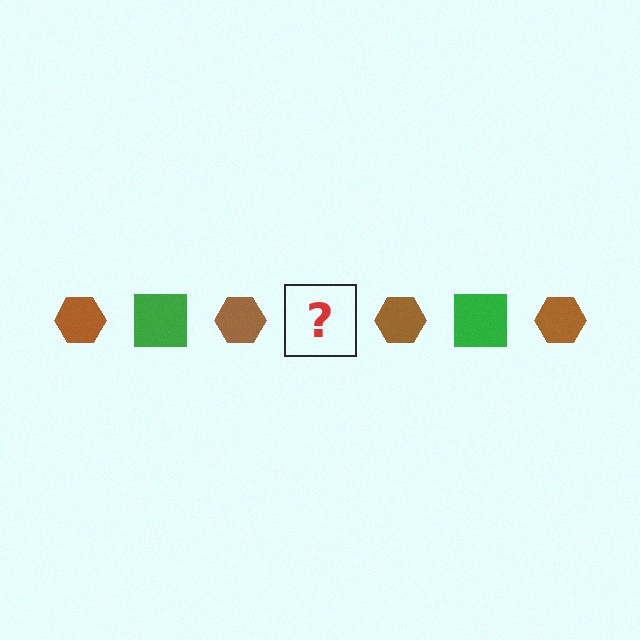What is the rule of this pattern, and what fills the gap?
The rule is that the pattern alternates between brown hexagon and green square. The gap should be filled with a green square.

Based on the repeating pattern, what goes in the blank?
The blank should be a green square.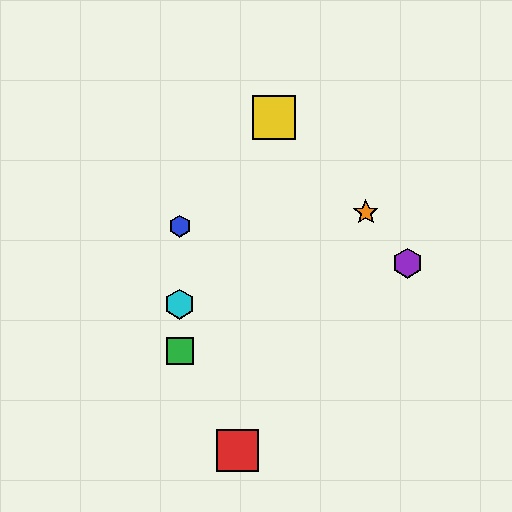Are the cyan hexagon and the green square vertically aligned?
Yes, both are at x≈180.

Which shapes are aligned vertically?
The blue hexagon, the green square, the cyan hexagon are aligned vertically.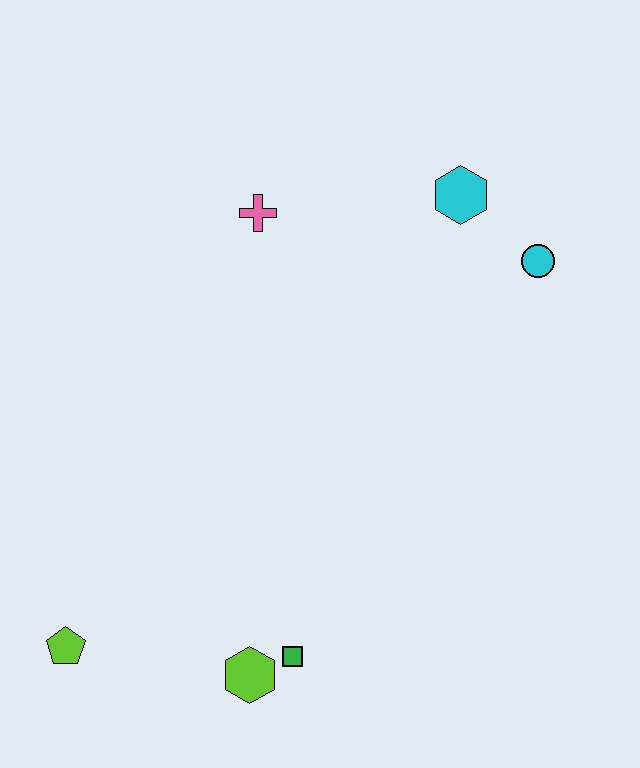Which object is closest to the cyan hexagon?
The cyan circle is closest to the cyan hexagon.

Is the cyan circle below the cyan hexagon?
Yes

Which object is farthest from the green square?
The cyan hexagon is farthest from the green square.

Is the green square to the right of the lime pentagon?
Yes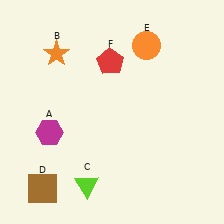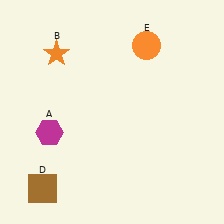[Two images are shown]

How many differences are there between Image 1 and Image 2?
There are 2 differences between the two images.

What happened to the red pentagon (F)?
The red pentagon (F) was removed in Image 2. It was in the top-left area of Image 1.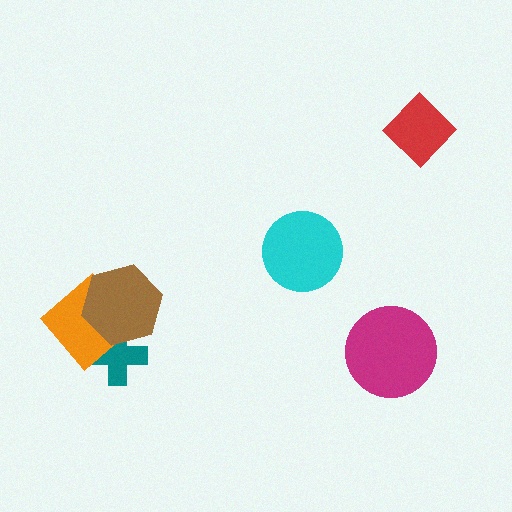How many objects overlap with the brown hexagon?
2 objects overlap with the brown hexagon.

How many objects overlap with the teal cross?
2 objects overlap with the teal cross.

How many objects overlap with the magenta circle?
0 objects overlap with the magenta circle.